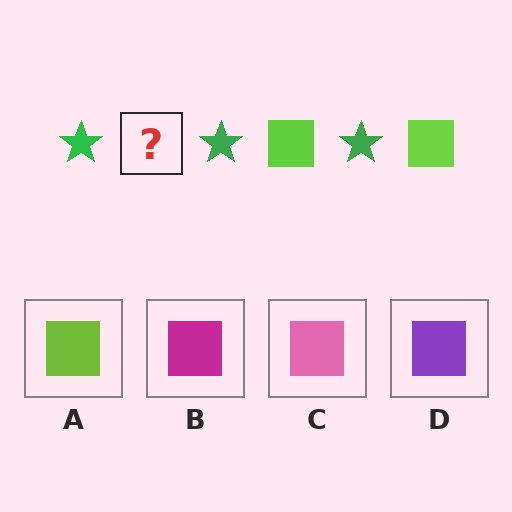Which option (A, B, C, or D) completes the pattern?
A.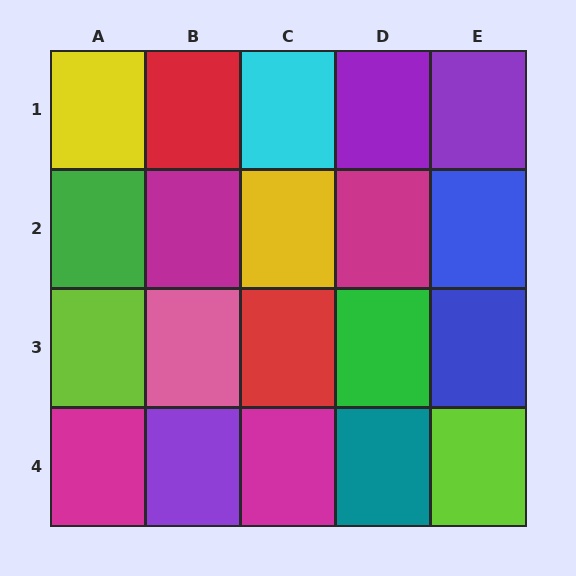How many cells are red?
2 cells are red.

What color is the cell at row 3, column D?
Green.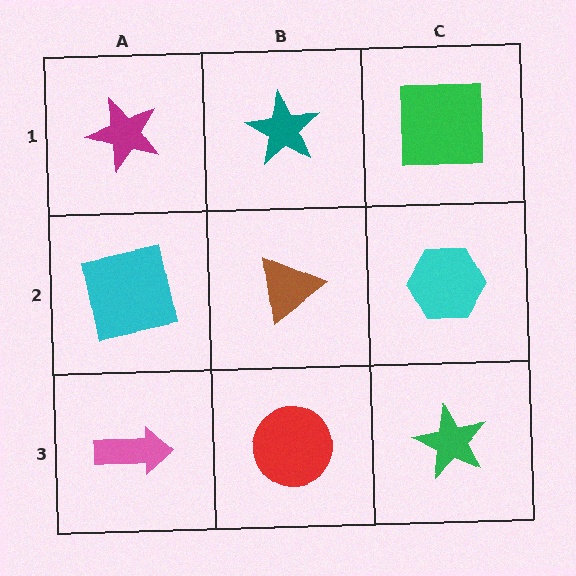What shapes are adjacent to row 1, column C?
A cyan hexagon (row 2, column C), a teal star (row 1, column B).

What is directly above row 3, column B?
A brown triangle.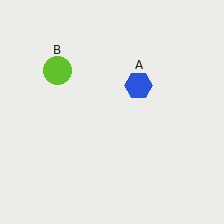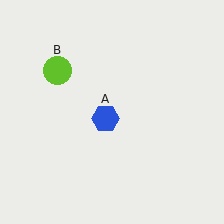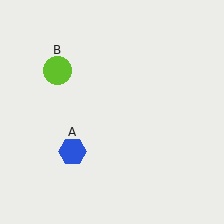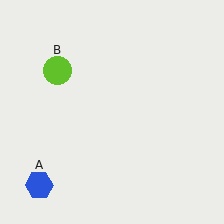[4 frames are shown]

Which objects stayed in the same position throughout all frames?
Lime circle (object B) remained stationary.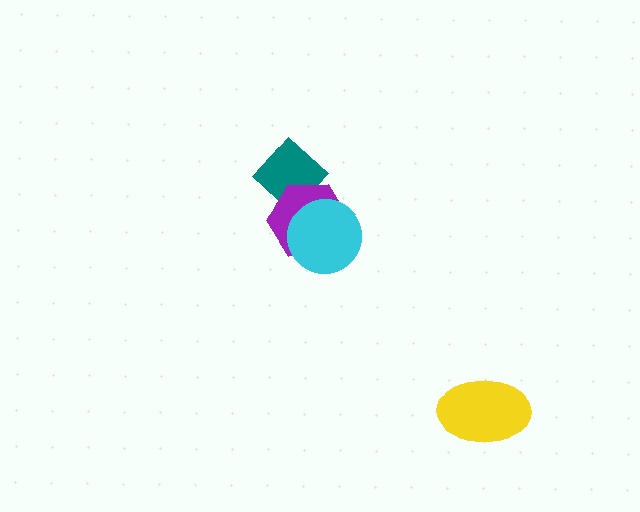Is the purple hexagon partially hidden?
Yes, it is partially covered by another shape.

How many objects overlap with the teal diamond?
1 object overlaps with the teal diamond.